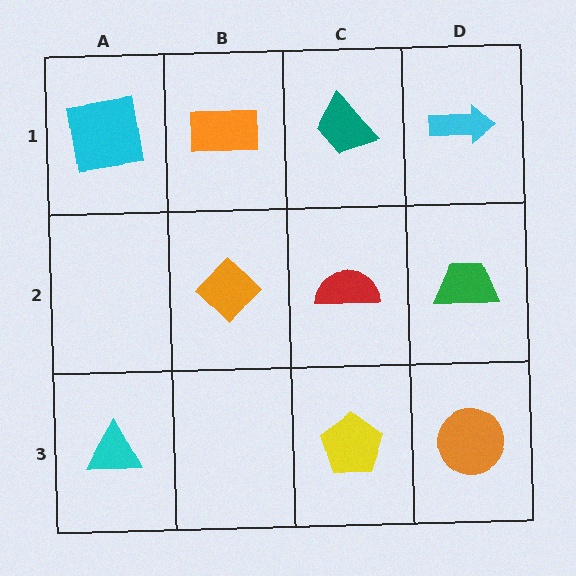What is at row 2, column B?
An orange diamond.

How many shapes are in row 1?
4 shapes.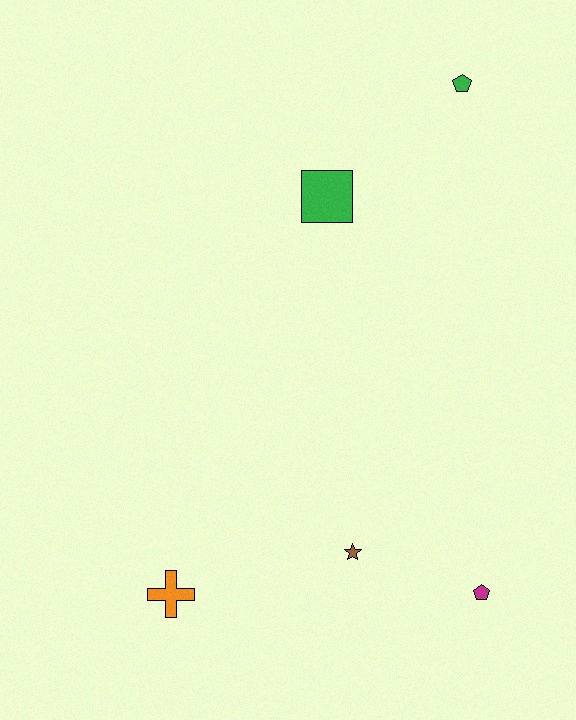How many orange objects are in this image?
There is 1 orange object.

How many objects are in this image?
There are 5 objects.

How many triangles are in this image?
There are no triangles.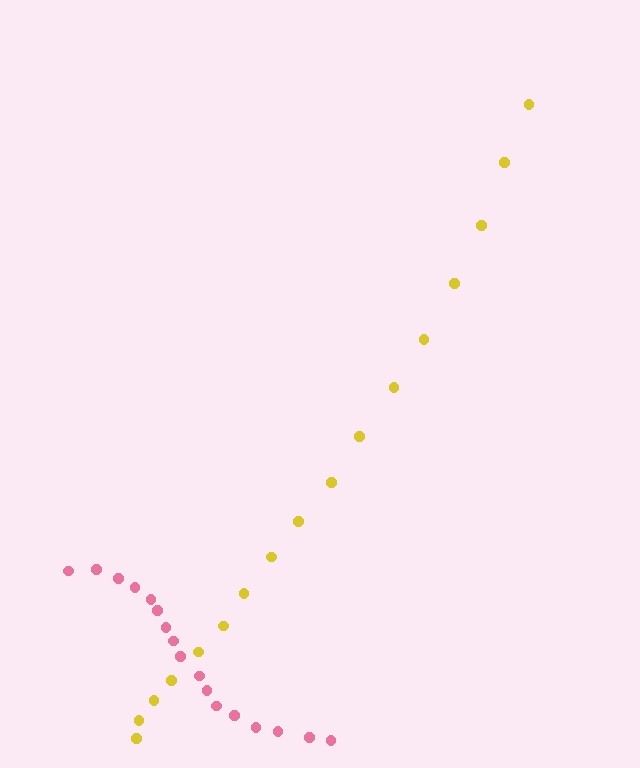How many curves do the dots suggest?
There are 2 distinct paths.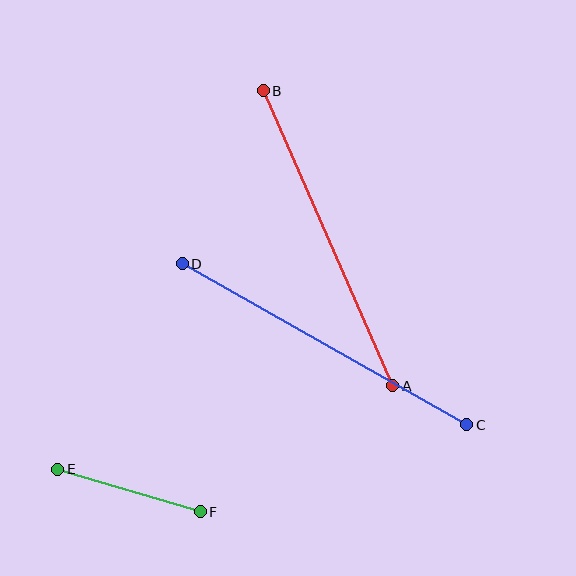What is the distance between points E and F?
The distance is approximately 148 pixels.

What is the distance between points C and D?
The distance is approximately 327 pixels.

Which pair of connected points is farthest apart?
Points C and D are farthest apart.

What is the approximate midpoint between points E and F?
The midpoint is at approximately (129, 491) pixels.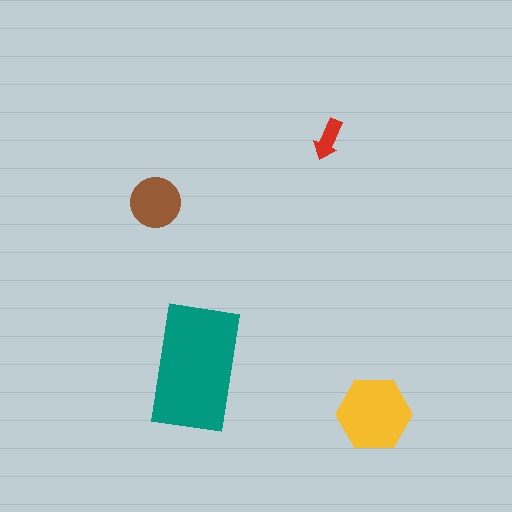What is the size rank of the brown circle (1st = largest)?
3rd.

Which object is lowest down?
The yellow hexagon is bottommost.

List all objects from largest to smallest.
The teal rectangle, the yellow hexagon, the brown circle, the red arrow.